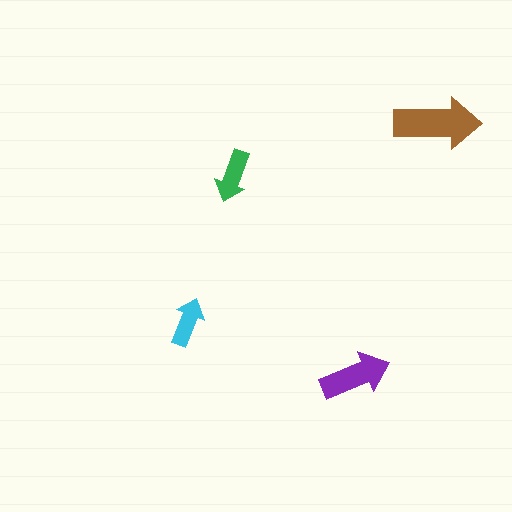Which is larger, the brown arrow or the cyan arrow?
The brown one.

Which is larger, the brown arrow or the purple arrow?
The brown one.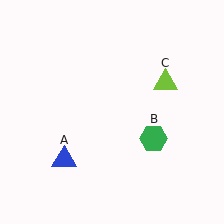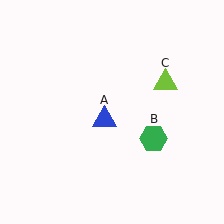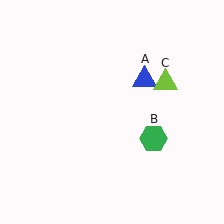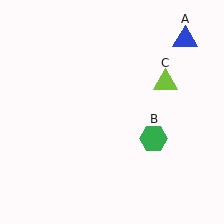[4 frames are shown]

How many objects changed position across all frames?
1 object changed position: blue triangle (object A).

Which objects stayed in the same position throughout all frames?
Green hexagon (object B) and lime triangle (object C) remained stationary.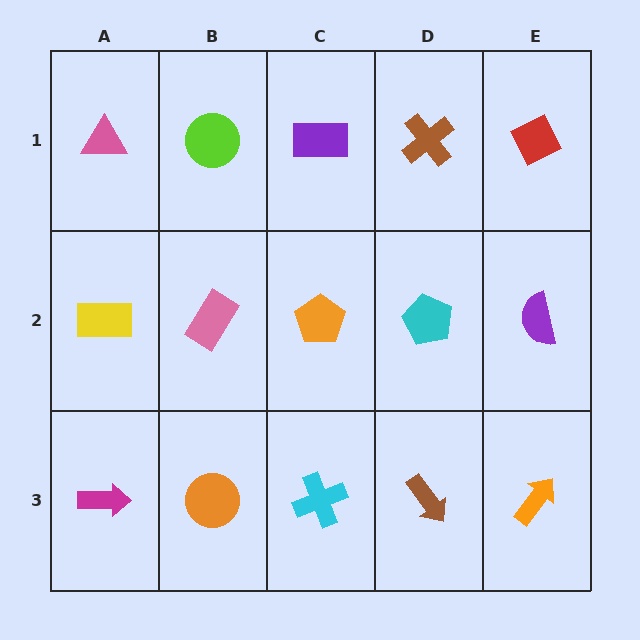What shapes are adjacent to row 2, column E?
A red diamond (row 1, column E), an orange arrow (row 3, column E), a cyan pentagon (row 2, column D).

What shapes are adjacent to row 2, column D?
A brown cross (row 1, column D), a brown arrow (row 3, column D), an orange pentagon (row 2, column C), a purple semicircle (row 2, column E).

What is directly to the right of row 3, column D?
An orange arrow.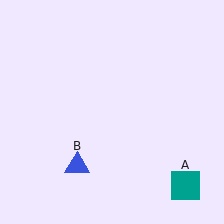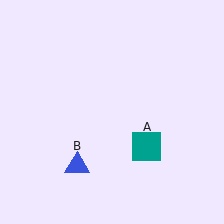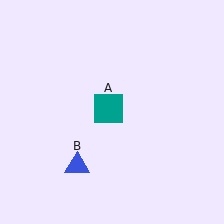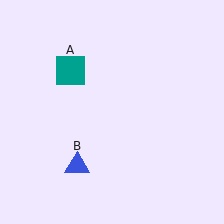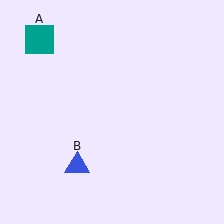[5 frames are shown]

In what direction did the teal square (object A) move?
The teal square (object A) moved up and to the left.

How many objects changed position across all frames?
1 object changed position: teal square (object A).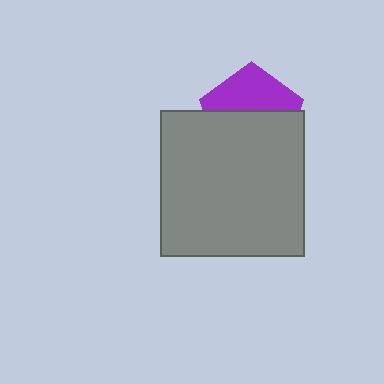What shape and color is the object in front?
The object in front is a gray rectangle.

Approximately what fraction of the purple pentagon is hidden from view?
Roughly 58% of the purple pentagon is hidden behind the gray rectangle.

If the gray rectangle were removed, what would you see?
You would see the complete purple pentagon.